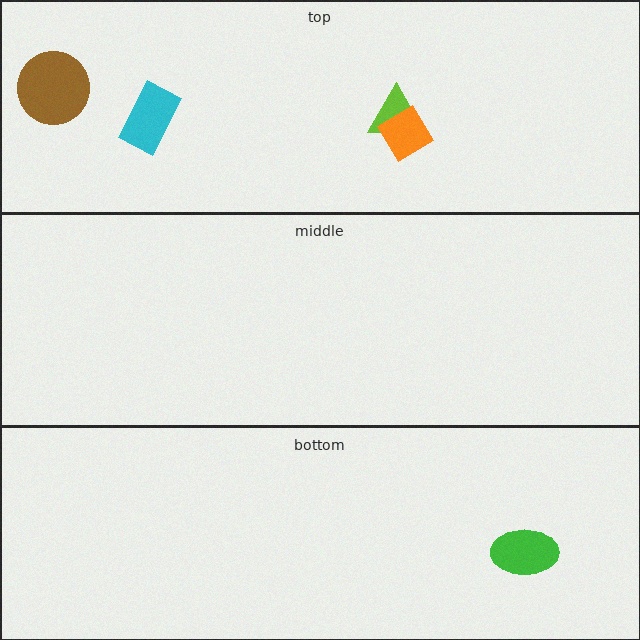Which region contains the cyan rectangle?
The top region.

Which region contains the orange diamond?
The top region.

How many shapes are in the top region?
4.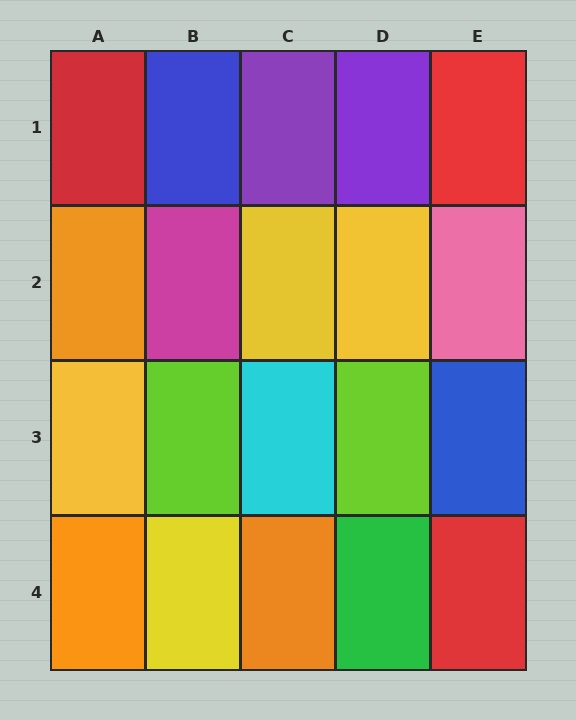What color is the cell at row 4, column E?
Red.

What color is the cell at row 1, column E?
Red.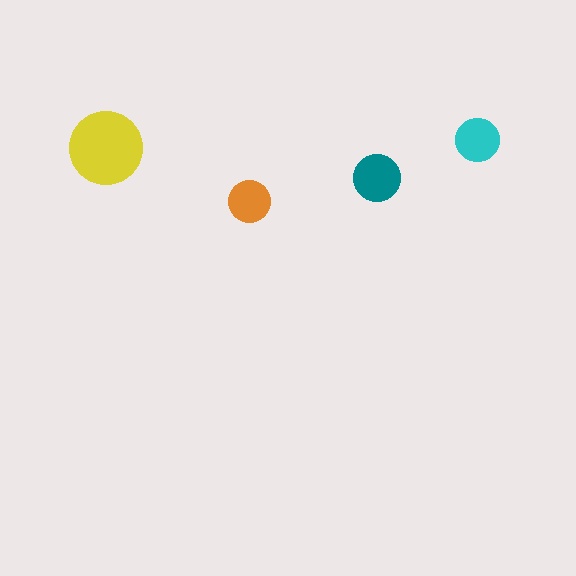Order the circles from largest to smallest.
the yellow one, the teal one, the cyan one, the orange one.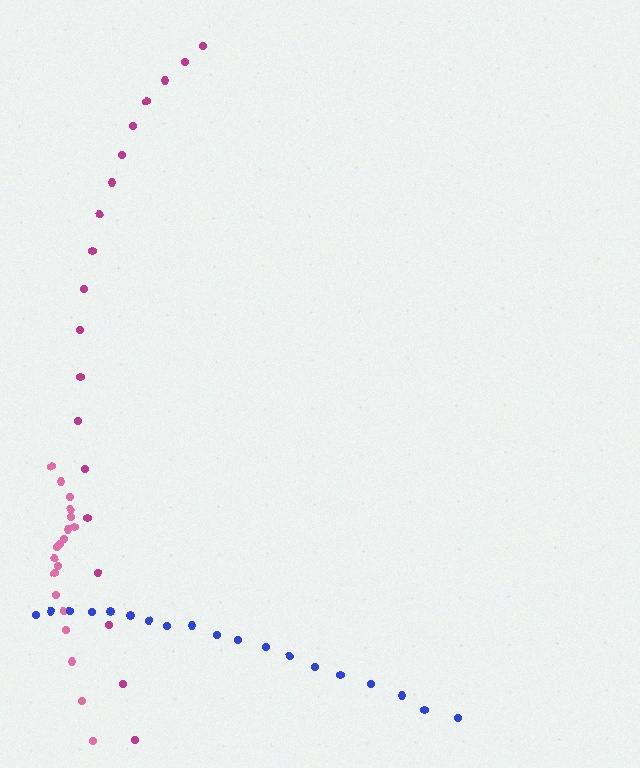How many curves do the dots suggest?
There are 3 distinct paths.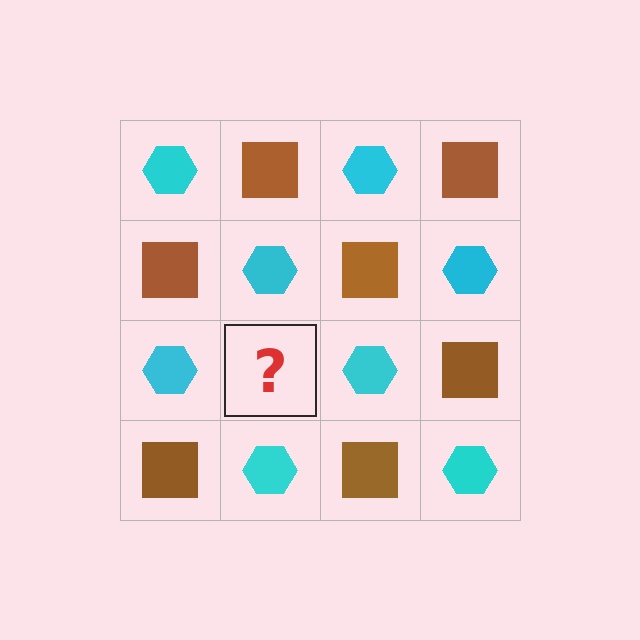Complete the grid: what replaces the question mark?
The question mark should be replaced with a brown square.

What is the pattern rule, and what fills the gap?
The rule is that it alternates cyan hexagon and brown square in a checkerboard pattern. The gap should be filled with a brown square.